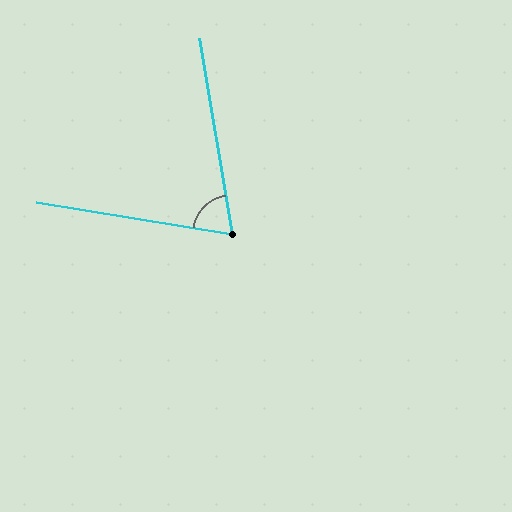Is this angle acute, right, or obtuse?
It is acute.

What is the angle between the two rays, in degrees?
Approximately 71 degrees.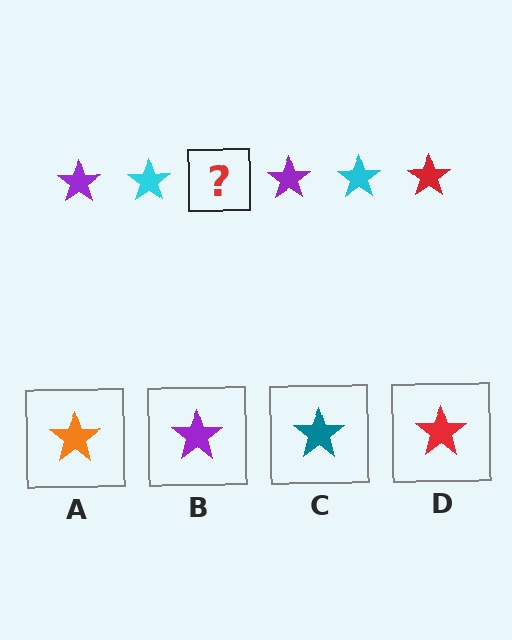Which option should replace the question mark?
Option D.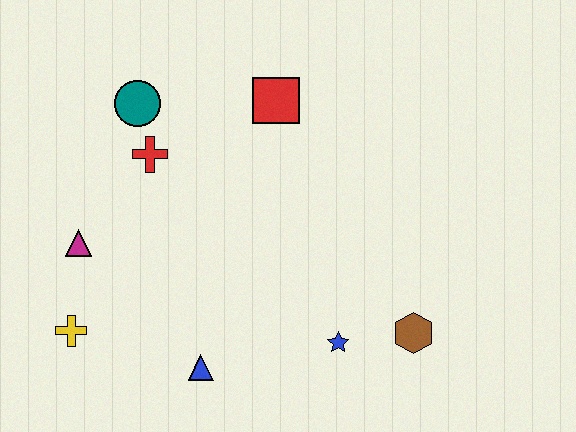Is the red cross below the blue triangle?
No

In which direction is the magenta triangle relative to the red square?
The magenta triangle is to the left of the red square.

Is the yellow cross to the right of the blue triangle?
No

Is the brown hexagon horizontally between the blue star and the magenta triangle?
No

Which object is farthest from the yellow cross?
The brown hexagon is farthest from the yellow cross.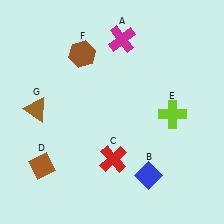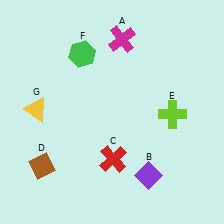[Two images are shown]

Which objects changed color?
B changed from blue to purple. F changed from brown to green. G changed from brown to yellow.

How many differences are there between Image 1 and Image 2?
There are 3 differences between the two images.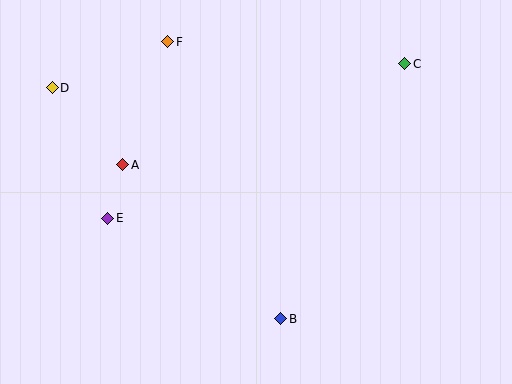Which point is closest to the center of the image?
Point B at (281, 319) is closest to the center.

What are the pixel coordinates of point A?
Point A is at (123, 165).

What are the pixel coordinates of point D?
Point D is at (52, 88).